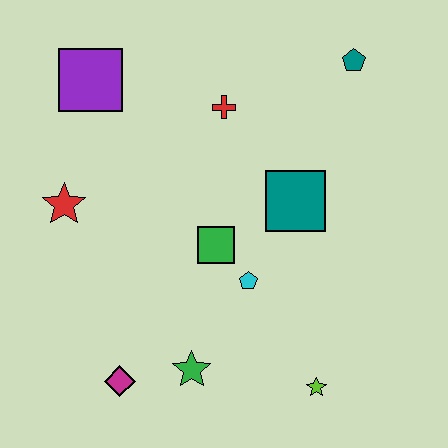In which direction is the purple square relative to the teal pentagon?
The purple square is to the left of the teal pentagon.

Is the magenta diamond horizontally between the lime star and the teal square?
No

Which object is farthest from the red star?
The teal pentagon is farthest from the red star.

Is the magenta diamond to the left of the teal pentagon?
Yes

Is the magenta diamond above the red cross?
No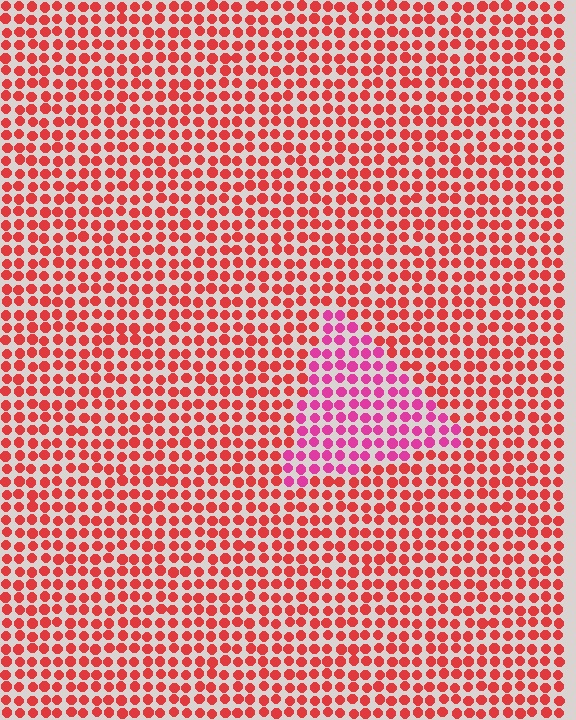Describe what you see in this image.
The image is filled with small red elements in a uniform arrangement. A triangle-shaped region is visible where the elements are tinted to a slightly different hue, forming a subtle color boundary.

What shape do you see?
I see a triangle.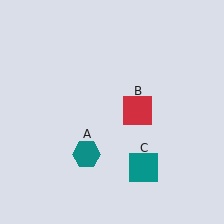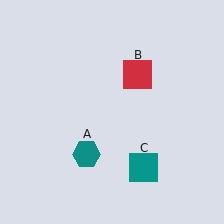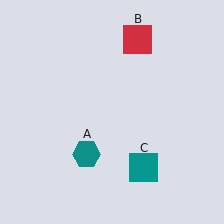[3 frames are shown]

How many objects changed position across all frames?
1 object changed position: red square (object B).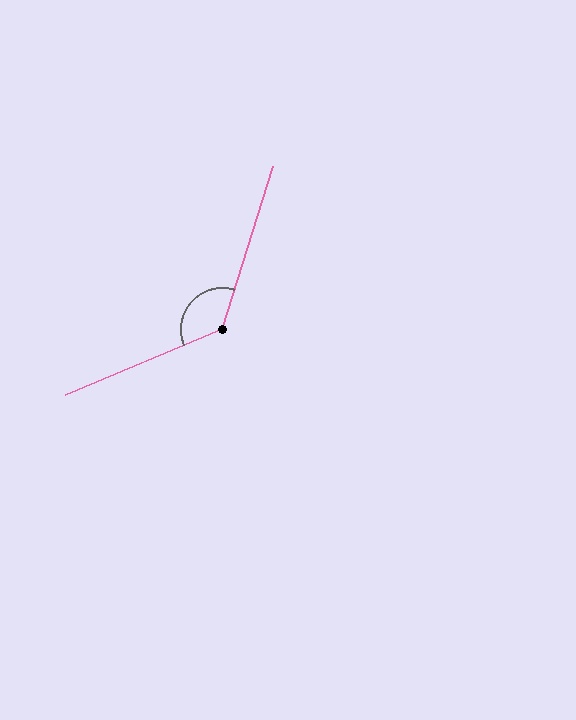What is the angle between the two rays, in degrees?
Approximately 130 degrees.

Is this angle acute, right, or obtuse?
It is obtuse.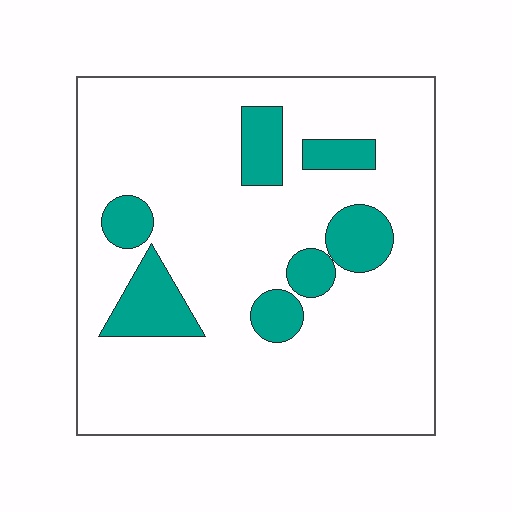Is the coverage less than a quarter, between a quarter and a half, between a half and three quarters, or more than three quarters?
Less than a quarter.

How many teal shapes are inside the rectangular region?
7.